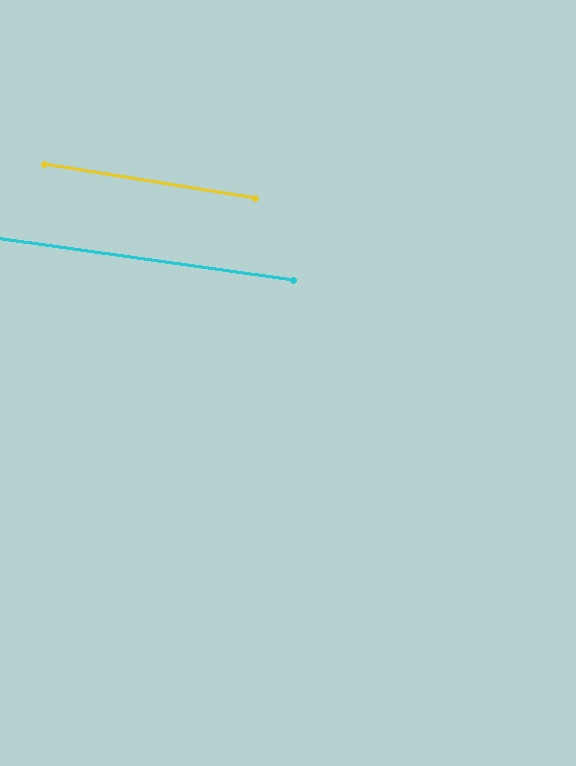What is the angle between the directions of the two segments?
Approximately 1 degree.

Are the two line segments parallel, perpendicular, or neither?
Parallel — their directions differ by only 1.2°.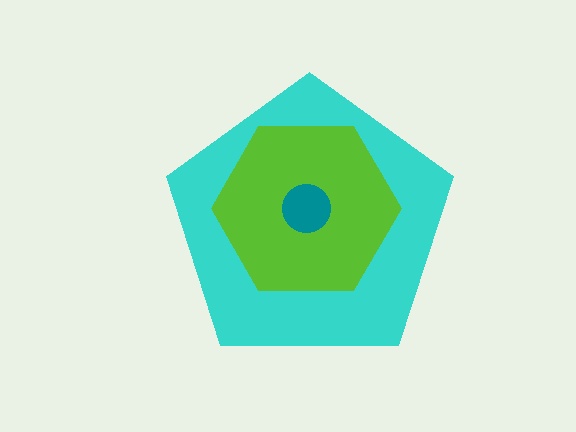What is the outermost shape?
The cyan pentagon.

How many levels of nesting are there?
3.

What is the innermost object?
The teal circle.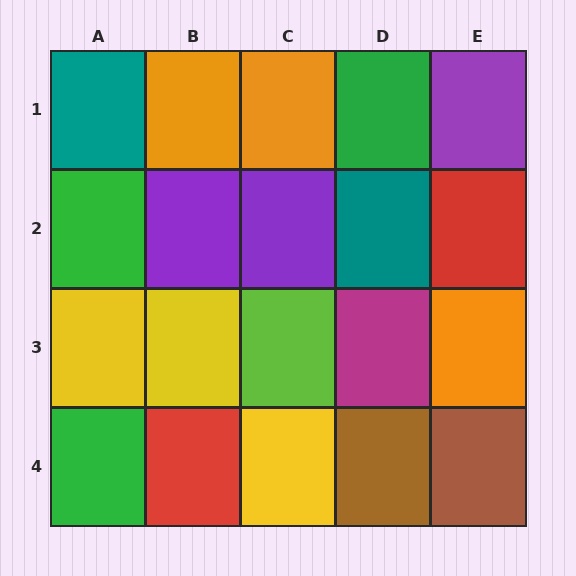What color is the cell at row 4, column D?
Brown.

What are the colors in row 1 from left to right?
Teal, orange, orange, green, purple.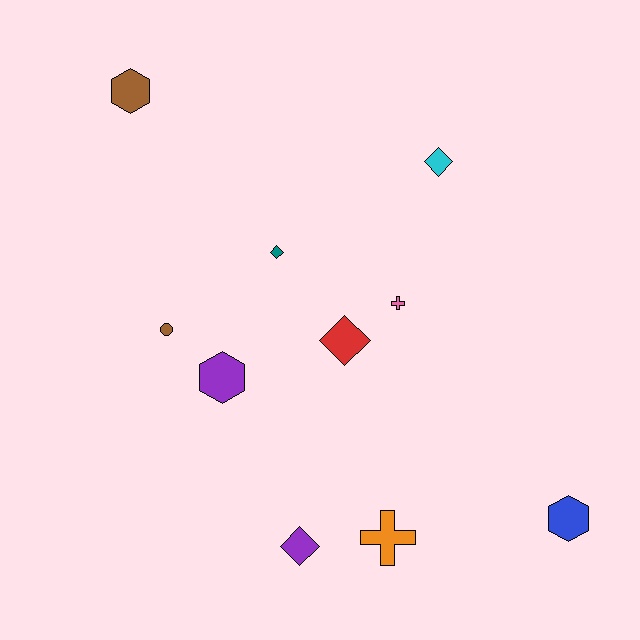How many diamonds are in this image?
There are 4 diamonds.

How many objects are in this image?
There are 10 objects.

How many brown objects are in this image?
There are 2 brown objects.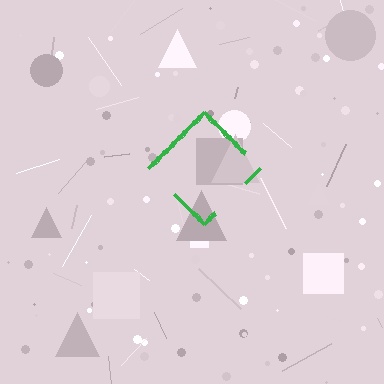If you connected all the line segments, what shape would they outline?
They would outline a diamond.